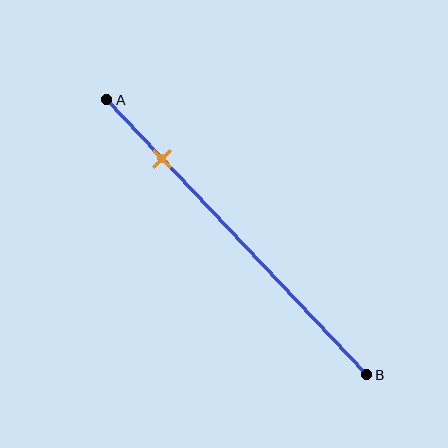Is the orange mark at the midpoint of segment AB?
No, the mark is at about 20% from A, not at the 50% midpoint.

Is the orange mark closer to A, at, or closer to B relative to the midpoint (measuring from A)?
The orange mark is closer to point A than the midpoint of segment AB.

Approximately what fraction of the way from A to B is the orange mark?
The orange mark is approximately 20% of the way from A to B.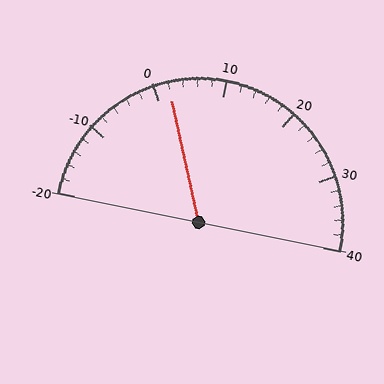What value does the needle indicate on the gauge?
The needle indicates approximately 2.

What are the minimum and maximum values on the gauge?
The gauge ranges from -20 to 40.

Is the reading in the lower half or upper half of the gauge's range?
The reading is in the lower half of the range (-20 to 40).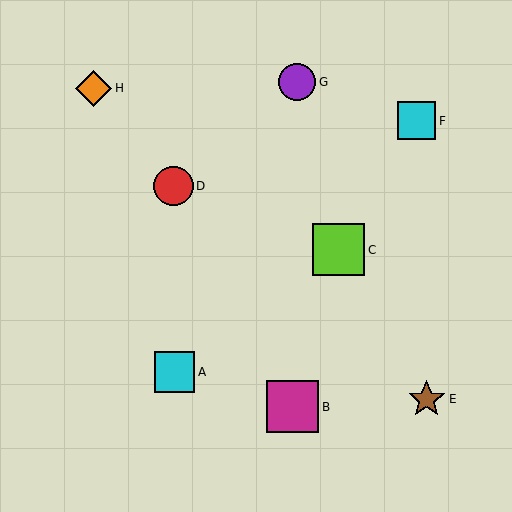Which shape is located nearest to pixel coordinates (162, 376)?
The cyan square (labeled A) at (175, 372) is nearest to that location.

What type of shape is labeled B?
Shape B is a magenta square.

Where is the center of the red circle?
The center of the red circle is at (173, 186).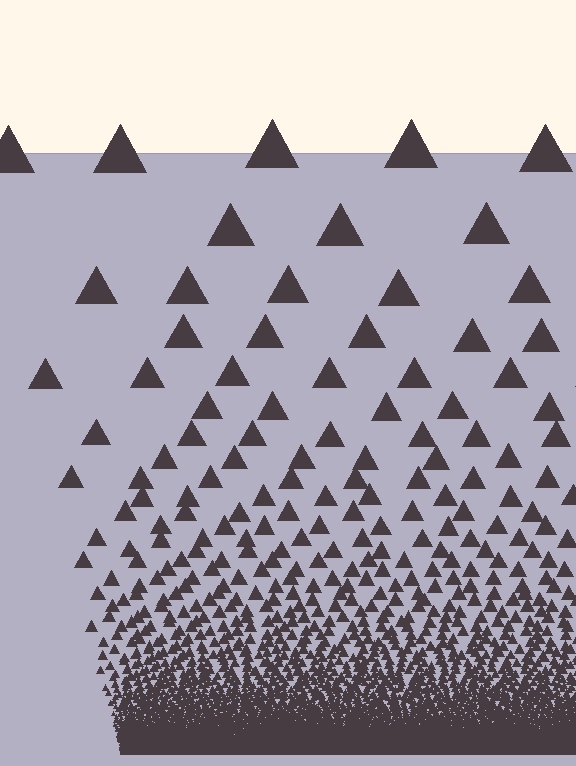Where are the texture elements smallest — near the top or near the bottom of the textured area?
Near the bottom.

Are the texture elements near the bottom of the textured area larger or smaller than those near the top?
Smaller. The gradient is inverted — elements near the bottom are smaller and denser.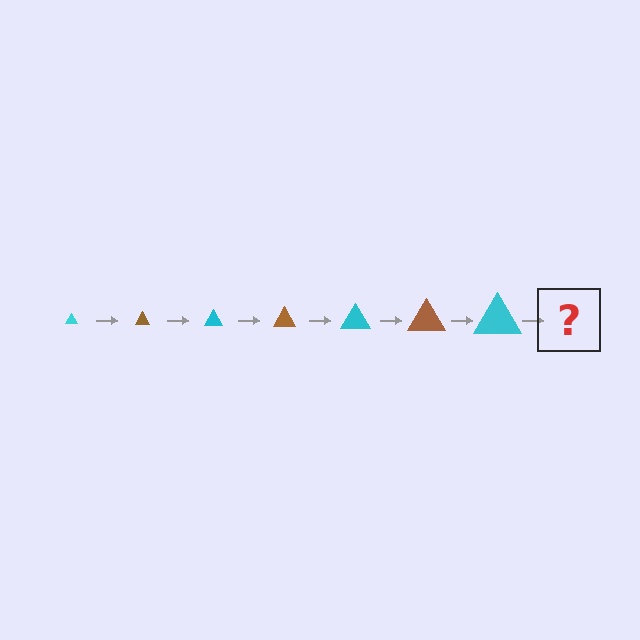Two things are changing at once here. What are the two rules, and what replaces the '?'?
The two rules are that the triangle grows larger each step and the color cycles through cyan and brown. The '?' should be a brown triangle, larger than the previous one.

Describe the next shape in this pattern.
It should be a brown triangle, larger than the previous one.